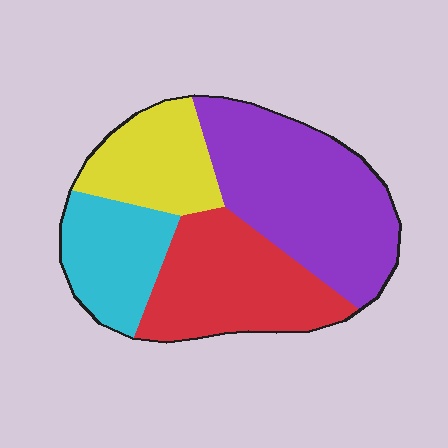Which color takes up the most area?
Purple, at roughly 35%.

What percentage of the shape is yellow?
Yellow covers about 15% of the shape.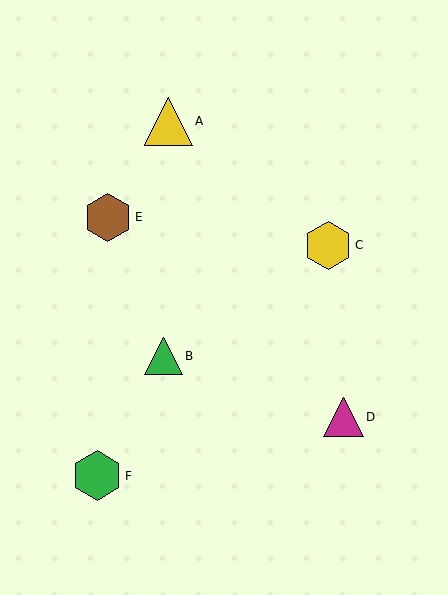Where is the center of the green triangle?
The center of the green triangle is at (163, 356).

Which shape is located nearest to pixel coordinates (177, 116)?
The yellow triangle (labeled A) at (168, 121) is nearest to that location.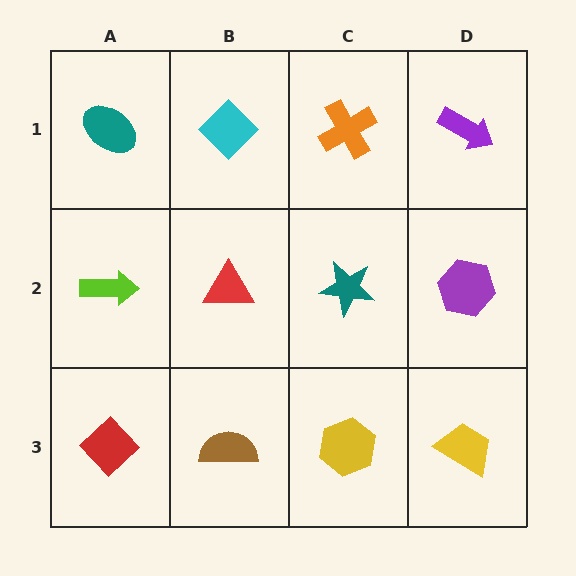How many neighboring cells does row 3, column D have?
2.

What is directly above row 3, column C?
A teal star.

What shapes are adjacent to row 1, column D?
A purple hexagon (row 2, column D), an orange cross (row 1, column C).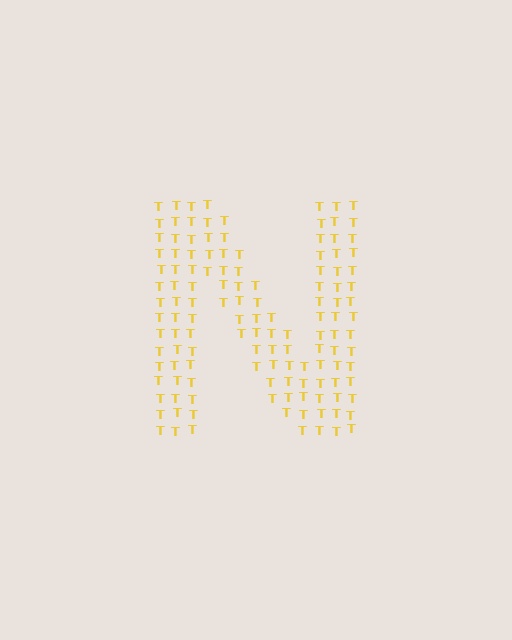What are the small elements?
The small elements are letter T's.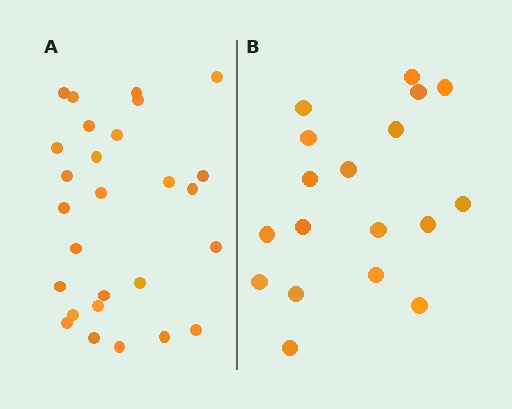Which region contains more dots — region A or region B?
Region A (the left region) has more dots.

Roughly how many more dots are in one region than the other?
Region A has roughly 8 or so more dots than region B.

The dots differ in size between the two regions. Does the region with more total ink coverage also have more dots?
No. Region B has more total ink coverage because its dots are larger, but region A actually contains more individual dots. Total area can be misleading — the number of items is what matters here.